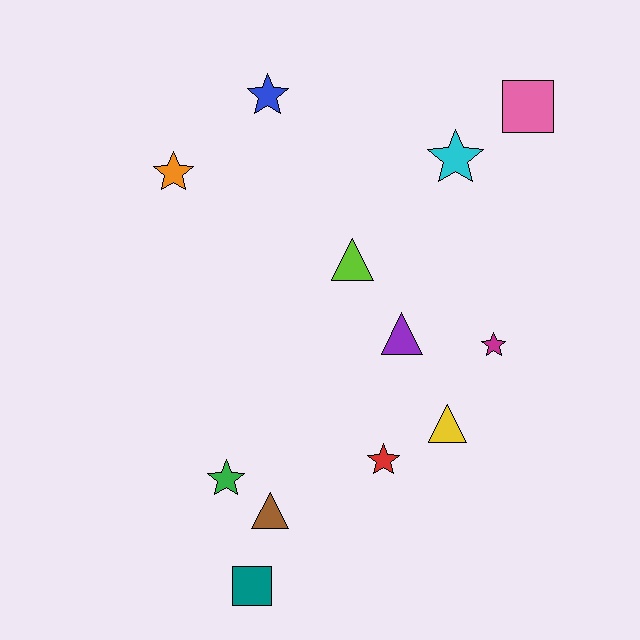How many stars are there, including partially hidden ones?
There are 6 stars.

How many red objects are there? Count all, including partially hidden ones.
There is 1 red object.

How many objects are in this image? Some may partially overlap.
There are 12 objects.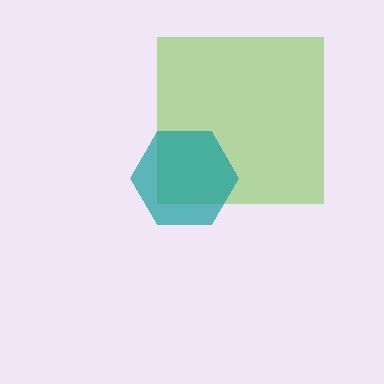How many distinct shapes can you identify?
There are 2 distinct shapes: a lime square, a teal hexagon.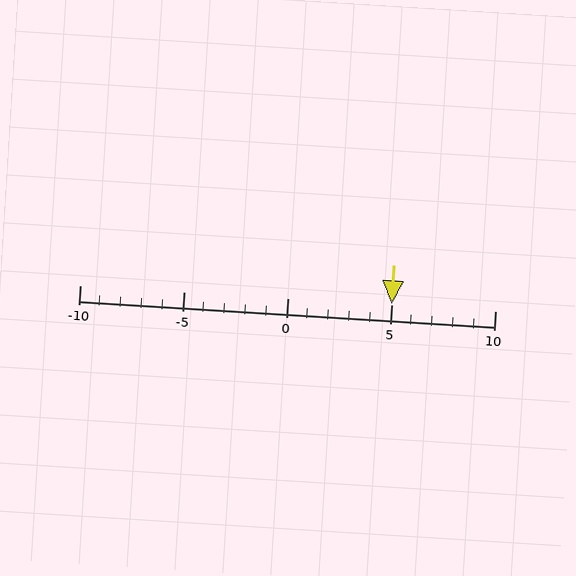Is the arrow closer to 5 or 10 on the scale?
The arrow is closer to 5.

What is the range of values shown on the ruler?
The ruler shows values from -10 to 10.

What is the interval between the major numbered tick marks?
The major tick marks are spaced 5 units apart.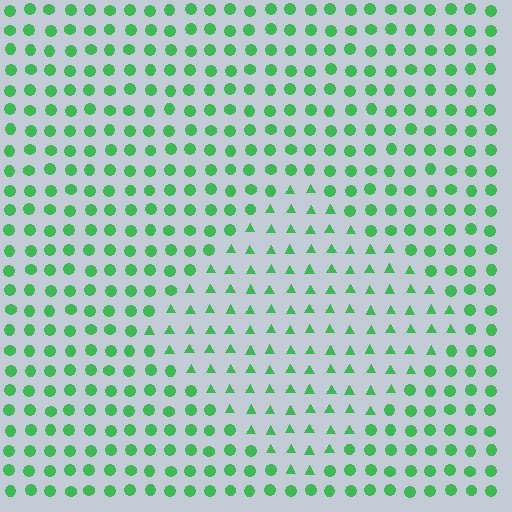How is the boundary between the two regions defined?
The boundary is defined by a change in element shape: triangles inside vs. circles outside. All elements share the same color and spacing.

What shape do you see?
I see a diamond.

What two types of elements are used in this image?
The image uses triangles inside the diamond region and circles outside it.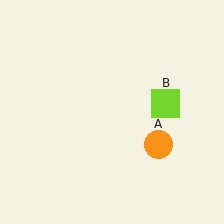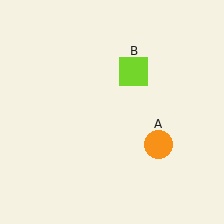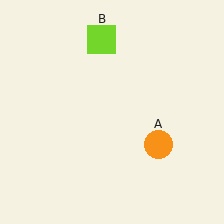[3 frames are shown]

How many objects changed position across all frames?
1 object changed position: lime square (object B).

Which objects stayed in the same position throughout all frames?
Orange circle (object A) remained stationary.